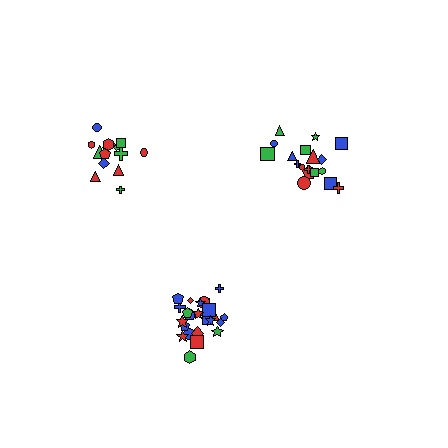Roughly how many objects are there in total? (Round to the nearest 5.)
Roughly 60 objects in total.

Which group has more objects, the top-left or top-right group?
The top-right group.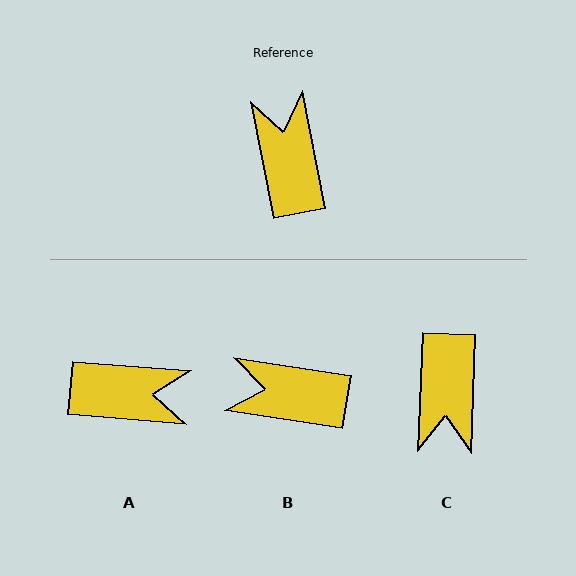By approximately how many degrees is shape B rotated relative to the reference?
Approximately 70 degrees counter-clockwise.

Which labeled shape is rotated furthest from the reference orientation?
C, about 167 degrees away.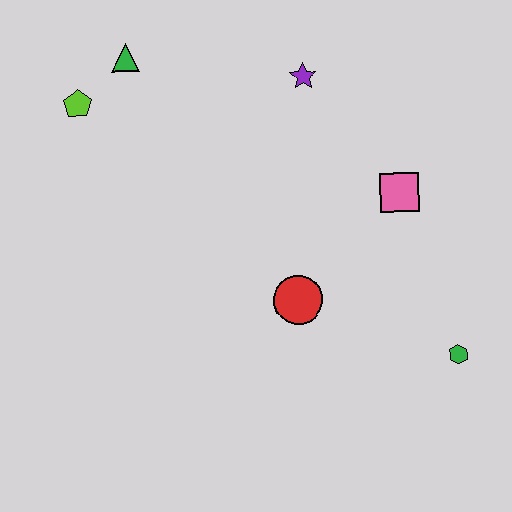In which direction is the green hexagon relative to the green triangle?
The green hexagon is to the right of the green triangle.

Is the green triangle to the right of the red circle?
No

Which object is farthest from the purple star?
The green hexagon is farthest from the purple star.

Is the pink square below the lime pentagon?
Yes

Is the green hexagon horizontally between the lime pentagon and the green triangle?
No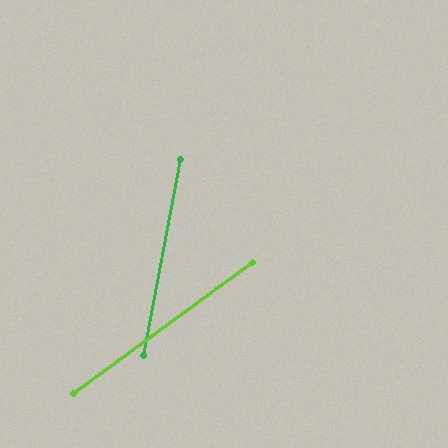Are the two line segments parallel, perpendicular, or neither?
Neither parallel nor perpendicular — they differ by about 43°.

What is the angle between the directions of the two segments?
Approximately 43 degrees.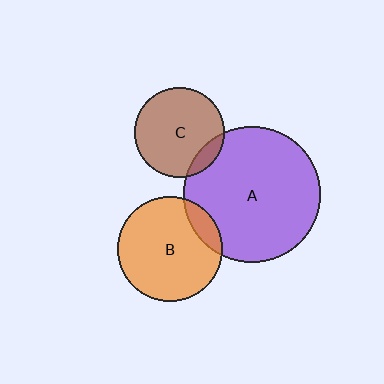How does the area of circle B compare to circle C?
Approximately 1.3 times.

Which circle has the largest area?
Circle A (purple).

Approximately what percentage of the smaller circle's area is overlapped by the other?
Approximately 10%.